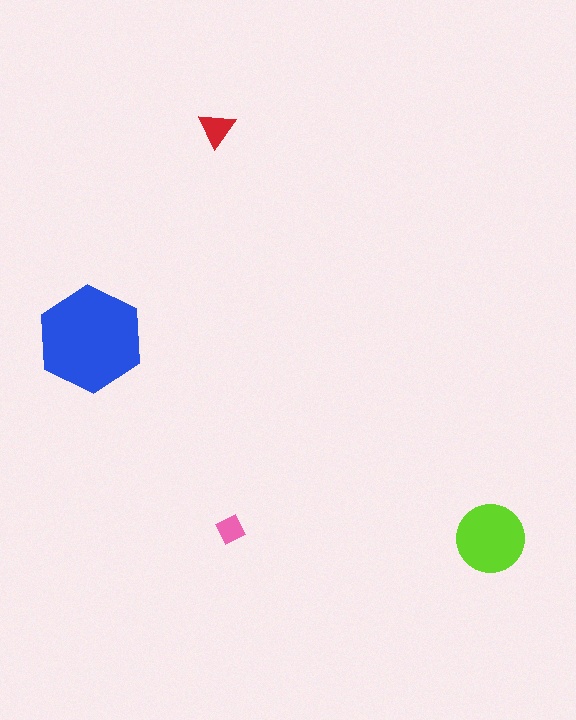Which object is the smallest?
The pink diamond.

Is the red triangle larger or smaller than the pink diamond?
Larger.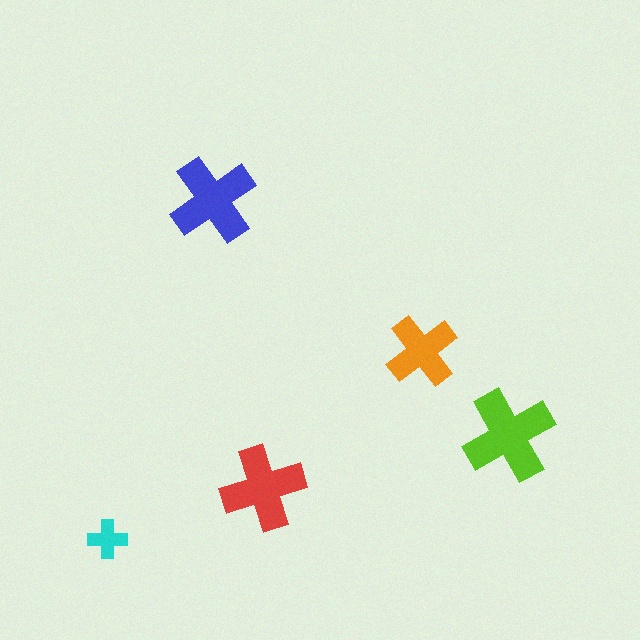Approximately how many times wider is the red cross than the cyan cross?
About 2 times wider.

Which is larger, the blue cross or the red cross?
The blue one.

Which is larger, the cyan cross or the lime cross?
The lime one.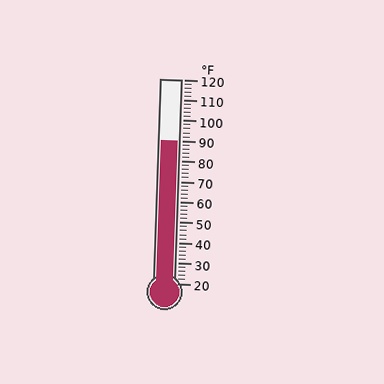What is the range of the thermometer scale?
The thermometer scale ranges from 20°F to 120°F.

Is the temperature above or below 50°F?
The temperature is above 50°F.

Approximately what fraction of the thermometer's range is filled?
The thermometer is filled to approximately 70% of its range.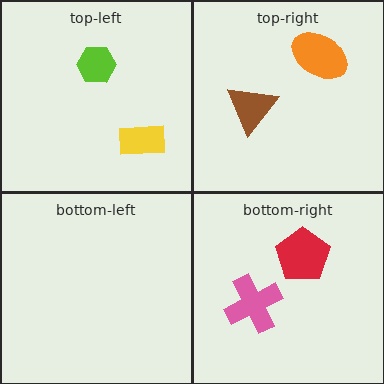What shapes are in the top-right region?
The brown triangle, the orange ellipse.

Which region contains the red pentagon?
The bottom-right region.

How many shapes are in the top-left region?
2.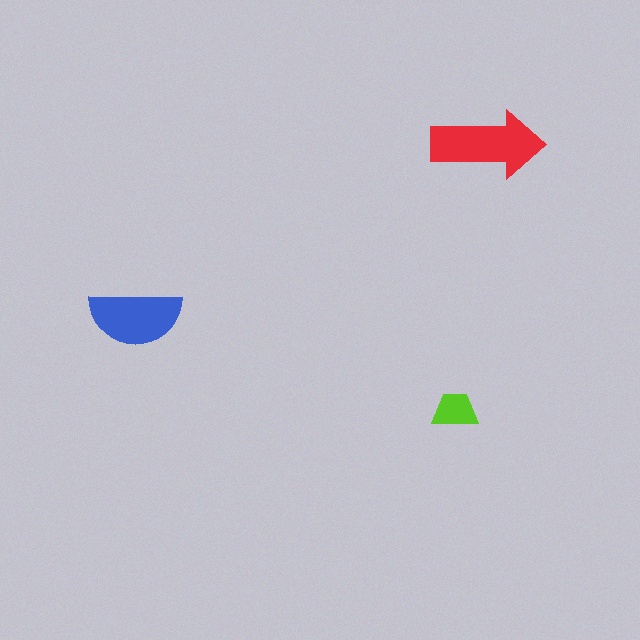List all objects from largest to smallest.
The red arrow, the blue semicircle, the lime trapezoid.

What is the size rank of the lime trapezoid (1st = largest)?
3rd.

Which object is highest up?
The red arrow is topmost.